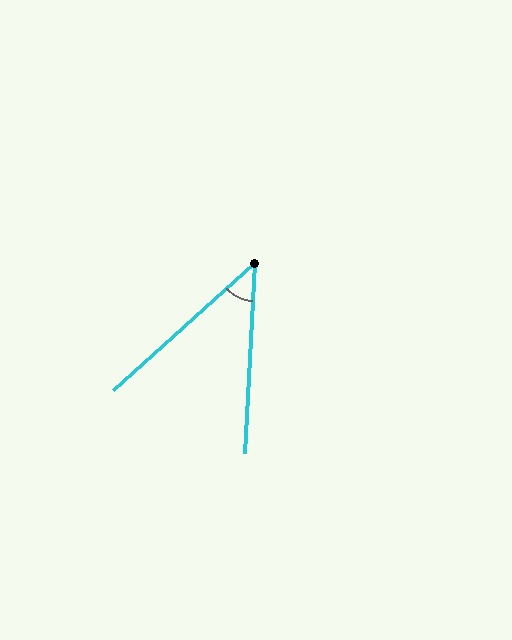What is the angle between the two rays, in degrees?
Approximately 45 degrees.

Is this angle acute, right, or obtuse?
It is acute.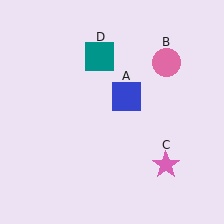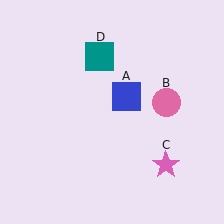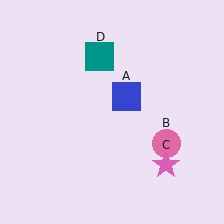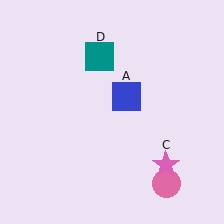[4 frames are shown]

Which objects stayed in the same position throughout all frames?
Blue square (object A) and pink star (object C) and teal square (object D) remained stationary.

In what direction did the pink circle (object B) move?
The pink circle (object B) moved down.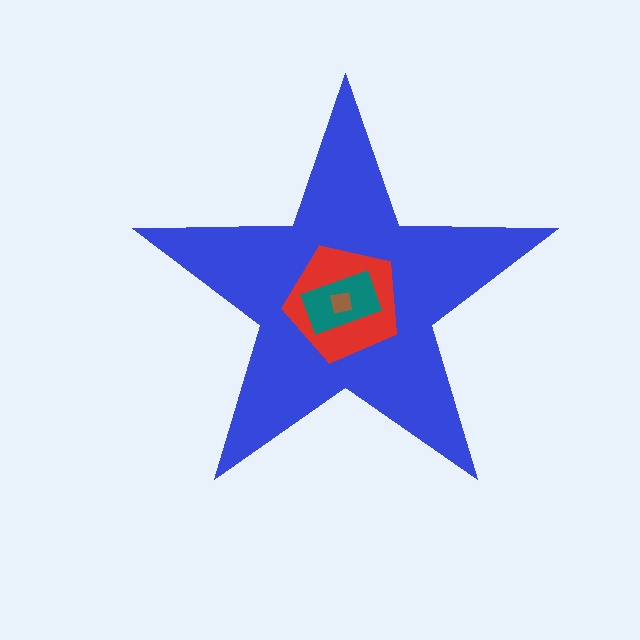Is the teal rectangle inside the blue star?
Yes.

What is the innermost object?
The brown square.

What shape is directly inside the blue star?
The red pentagon.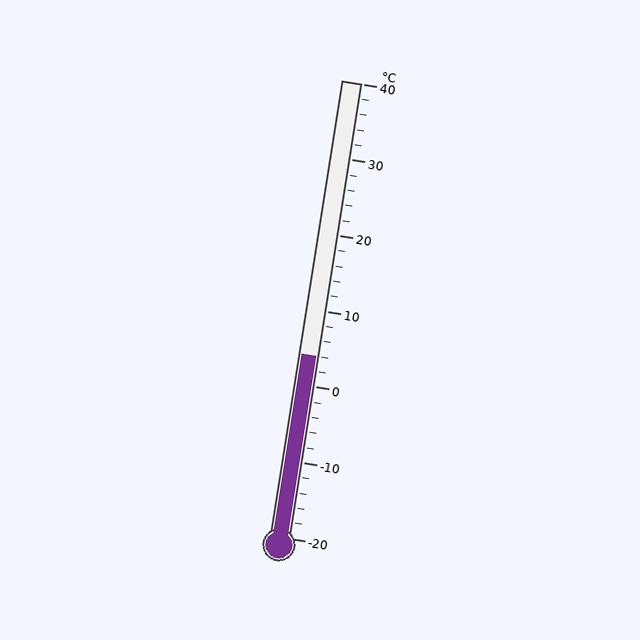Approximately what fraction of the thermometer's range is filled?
The thermometer is filled to approximately 40% of its range.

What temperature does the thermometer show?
The thermometer shows approximately 4°C.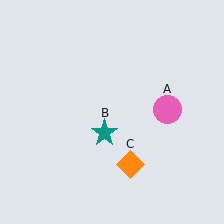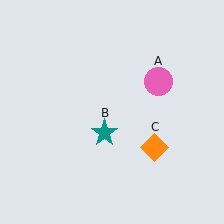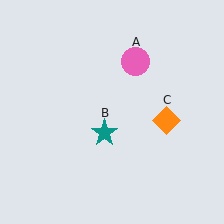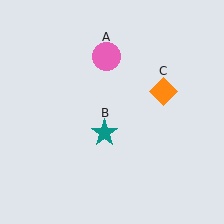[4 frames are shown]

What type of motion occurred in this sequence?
The pink circle (object A), orange diamond (object C) rotated counterclockwise around the center of the scene.